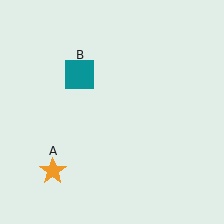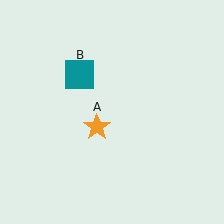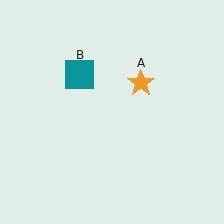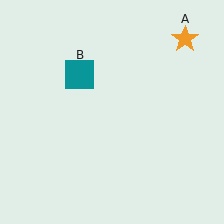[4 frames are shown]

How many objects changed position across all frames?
1 object changed position: orange star (object A).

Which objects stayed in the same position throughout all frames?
Teal square (object B) remained stationary.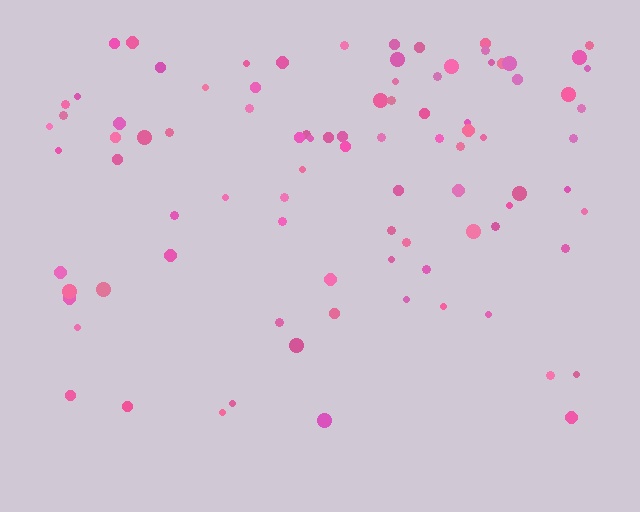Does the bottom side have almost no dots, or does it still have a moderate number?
Still a moderate number, just noticeably fewer than the top.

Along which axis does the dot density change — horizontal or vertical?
Vertical.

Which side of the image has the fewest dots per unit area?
The bottom.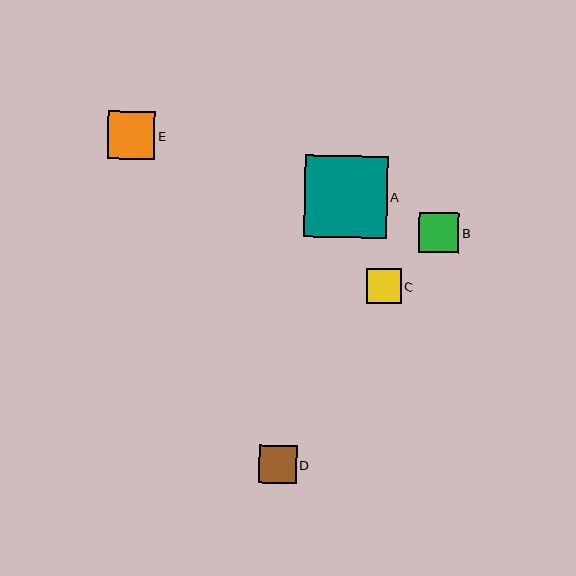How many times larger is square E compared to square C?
Square E is approximately 1.4 times the size of square C.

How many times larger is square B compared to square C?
Square B is approximately 1.1 times the size of square C.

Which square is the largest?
Square A is the largest with a size of approximately 82 pixels.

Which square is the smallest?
Square C is the smallest with a size of approximately 35 pixels.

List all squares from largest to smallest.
From largest to smallest: A, E, B, D, C.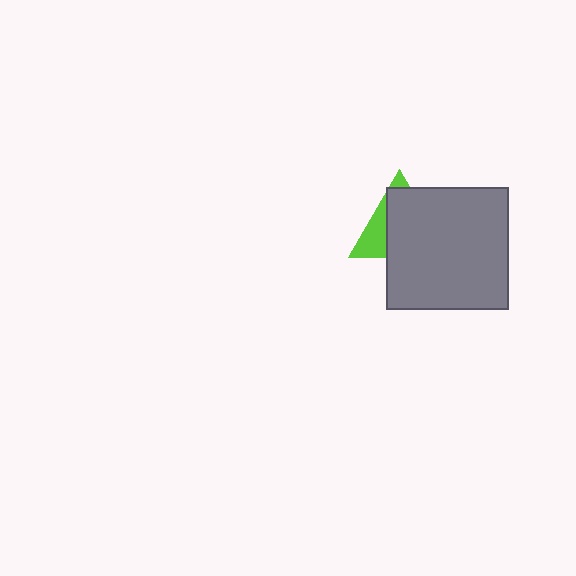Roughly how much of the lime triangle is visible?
A small part of it is visible (roughly 31%).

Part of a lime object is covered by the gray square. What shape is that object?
It is a triangle.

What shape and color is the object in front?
The object in front is a gray square.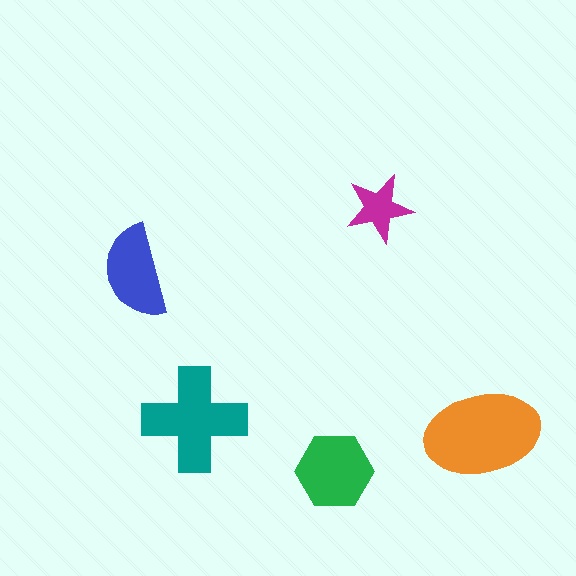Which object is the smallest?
The magenta star.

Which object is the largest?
The orange ellipse.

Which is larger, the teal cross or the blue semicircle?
The teal cross.